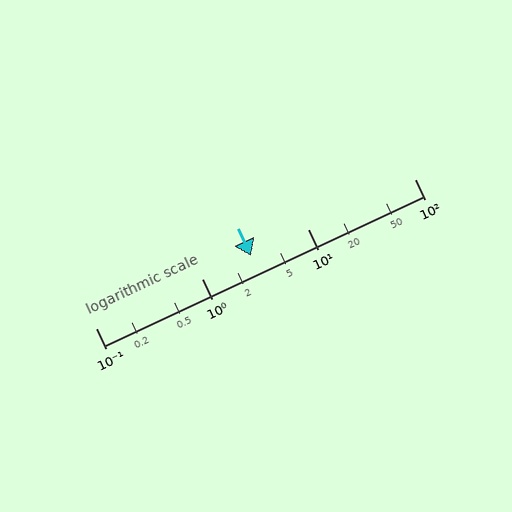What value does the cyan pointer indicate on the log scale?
The pointer indicates approximately 2.9.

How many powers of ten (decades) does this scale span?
The scale spans 3 decades, from 0.1 to 100.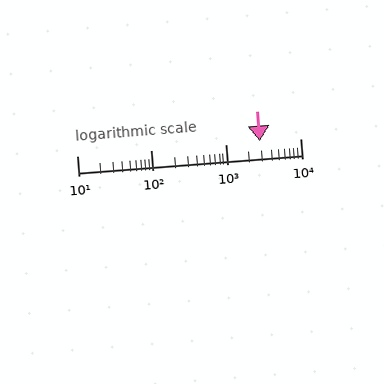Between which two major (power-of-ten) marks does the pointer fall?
The pointer is between 1000 and 10000.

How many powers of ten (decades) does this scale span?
The scale spans 3 decades, from 10 to 10000.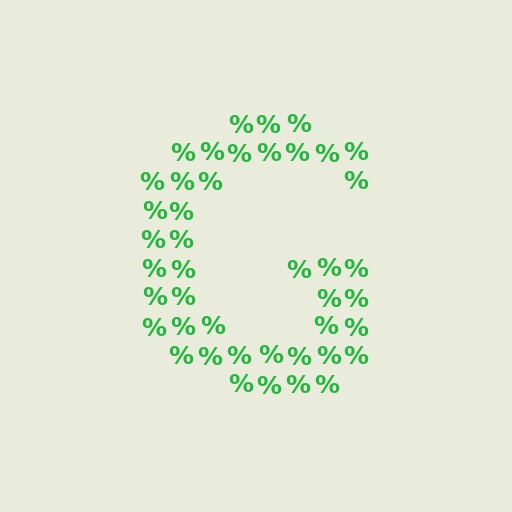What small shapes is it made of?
It is made of small percent signs.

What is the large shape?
The large shape is the letter G.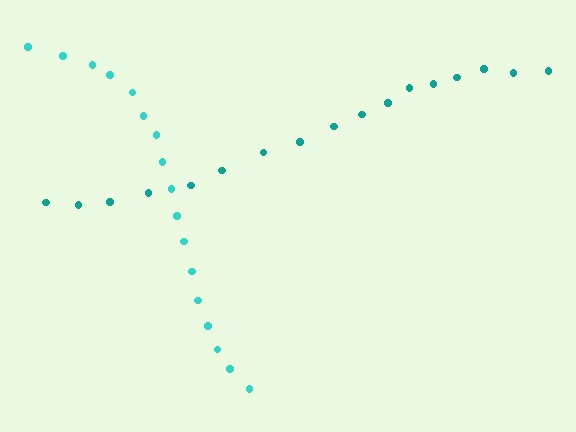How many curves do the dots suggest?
There are 2 distinct paths.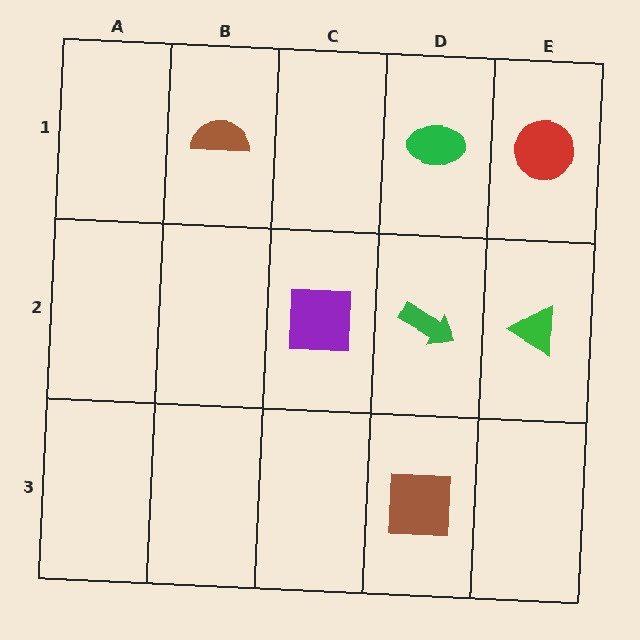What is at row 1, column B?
A brown semicircle.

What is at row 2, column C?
A purple square.